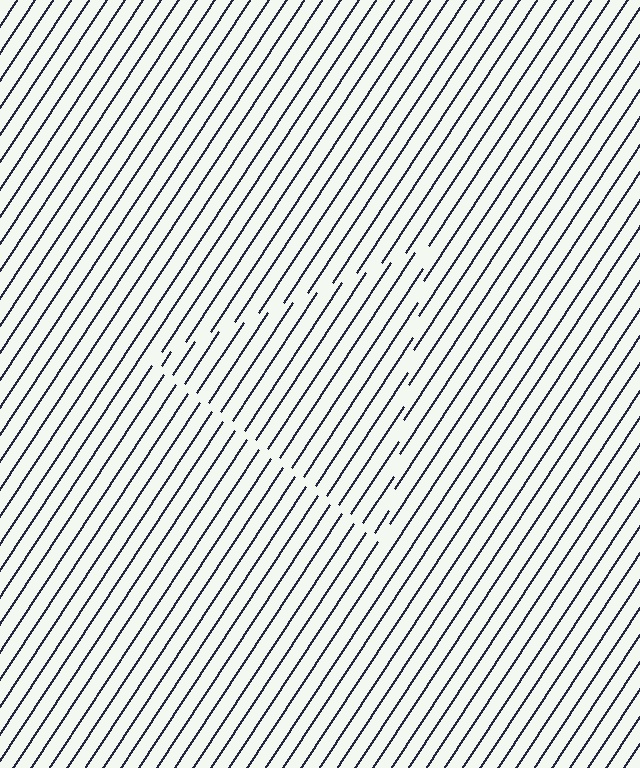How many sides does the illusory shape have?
3 sides — the line-ends trace a triangle.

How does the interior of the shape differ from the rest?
The interior of the shape contains the same grating, shifted by half a period — the contour is defined by the phase discontinuity where line-ends from the inner and outer gratings abut.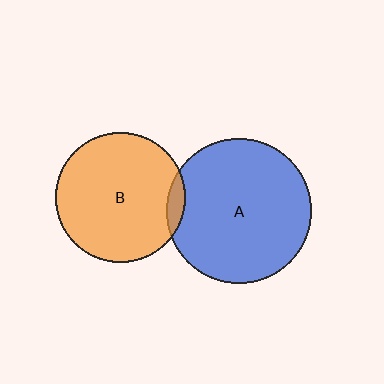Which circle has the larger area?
Circle A (blue).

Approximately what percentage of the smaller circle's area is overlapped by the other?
Approximately 5%.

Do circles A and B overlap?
Yes.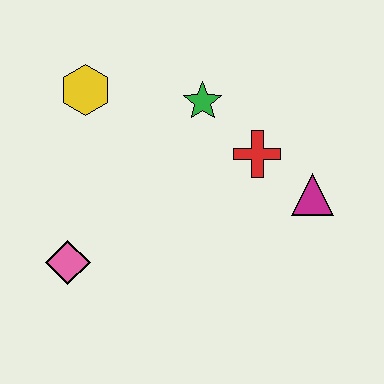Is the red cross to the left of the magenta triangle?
Yes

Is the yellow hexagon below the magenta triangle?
No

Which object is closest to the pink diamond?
The yellow hexagon is closest to the pink diamond.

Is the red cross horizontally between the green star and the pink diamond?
No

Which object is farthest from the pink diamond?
The magenta triangle is farthest from the pink diamond.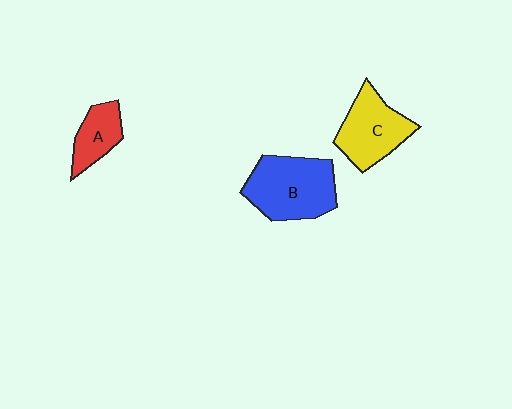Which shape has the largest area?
Shape B (blue).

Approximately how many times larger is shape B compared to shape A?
Approximately 2.0 times.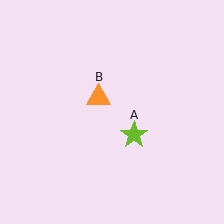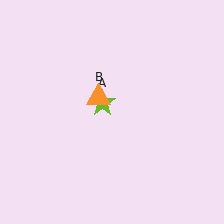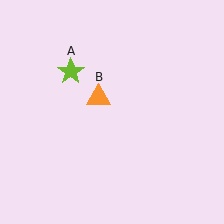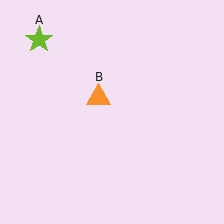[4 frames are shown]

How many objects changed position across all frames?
1 object changed position: lime star (object A).